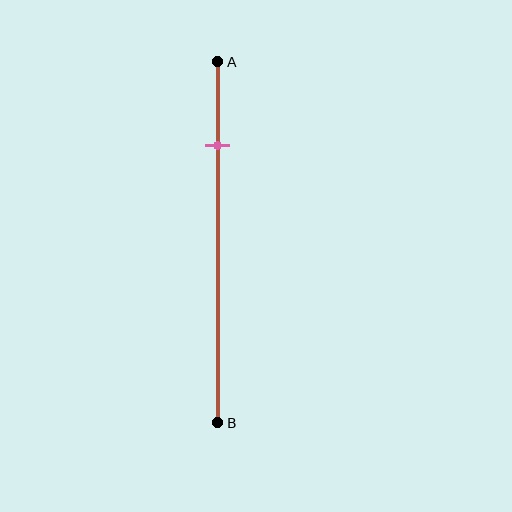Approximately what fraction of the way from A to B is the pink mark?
The pink mark is approximately 25% of the way from A to B.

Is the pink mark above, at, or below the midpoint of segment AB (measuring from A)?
The pink mark is above the midpoint of segment AB.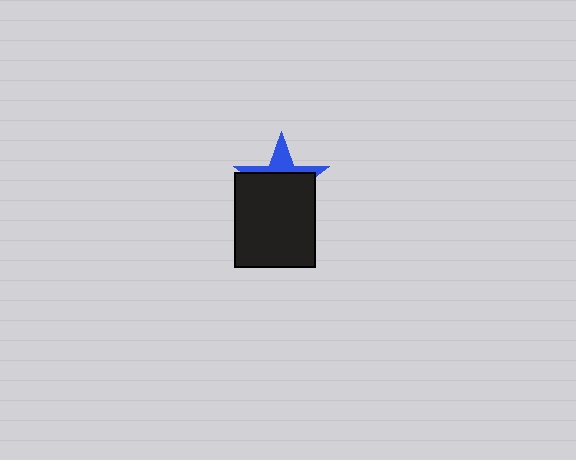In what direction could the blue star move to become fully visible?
The blue star could move up. That would shift it out from behind the black rectangle entirely.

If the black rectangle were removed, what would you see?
You would see the complete blue star.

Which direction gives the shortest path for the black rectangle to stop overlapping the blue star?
Moving down gives the shortest separation.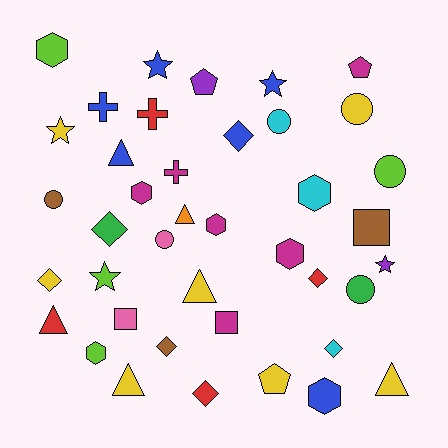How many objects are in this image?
There are 40 objects.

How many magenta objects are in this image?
There are 6 magenta objects.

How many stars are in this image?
There are 5 stars.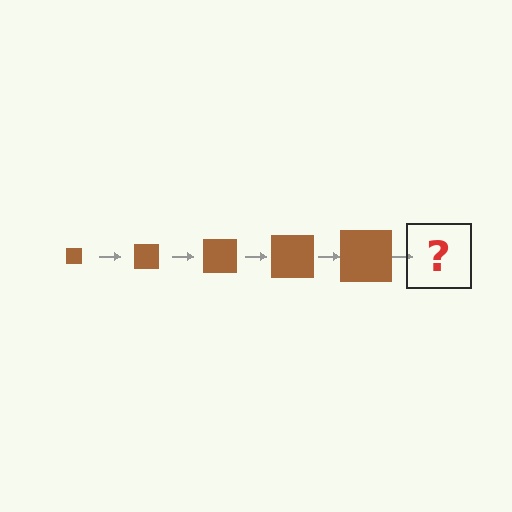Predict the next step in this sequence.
The next step is a brown square, larger than the previous one.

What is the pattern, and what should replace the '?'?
The pattern is that the square gets progressively larger each step. The '?' should be a brown square, larger than the previous one.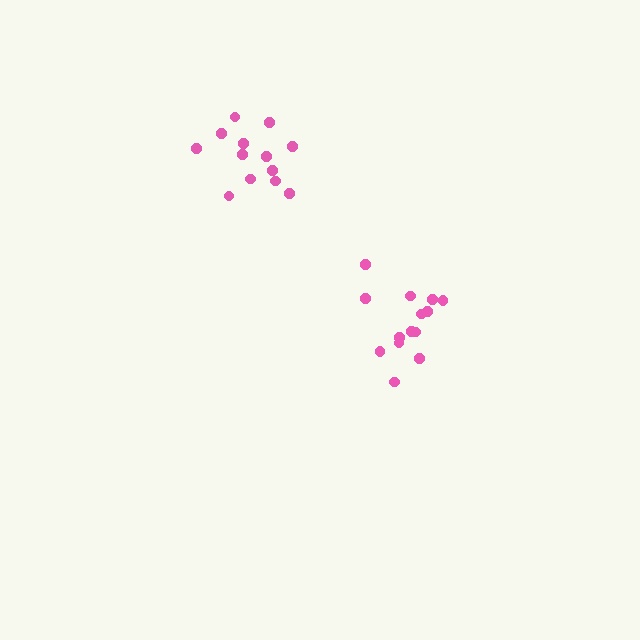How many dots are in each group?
Group 1: 14 dots, Group 2: 13 dots (27 total).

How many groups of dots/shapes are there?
There are 2 groups.